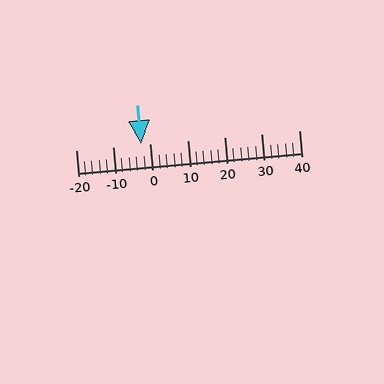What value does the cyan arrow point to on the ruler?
The cyan arrow points to approximately -2.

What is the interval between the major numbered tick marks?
The major tick marks are spaced 10 units apart.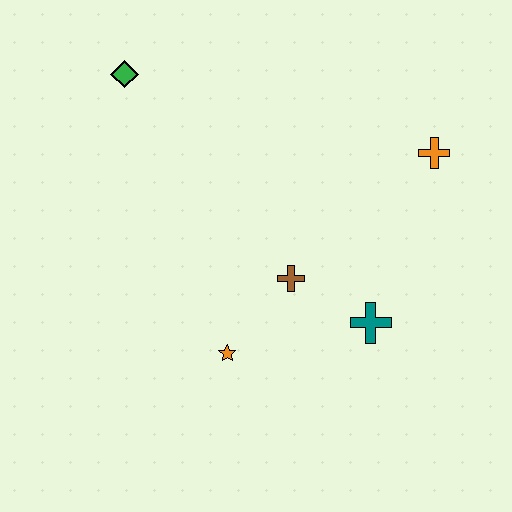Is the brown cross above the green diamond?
No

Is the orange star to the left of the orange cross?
Yes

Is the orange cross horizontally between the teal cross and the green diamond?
No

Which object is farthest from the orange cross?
The green diamond is farthest from the orange cross.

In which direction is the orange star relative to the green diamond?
The orange star is below the green diamond.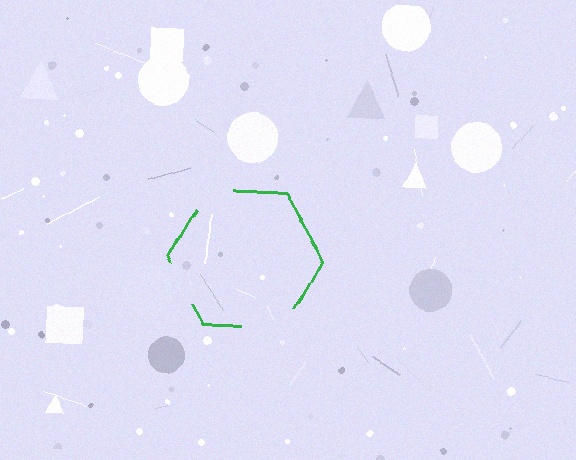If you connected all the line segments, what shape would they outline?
They would outline a hexagon.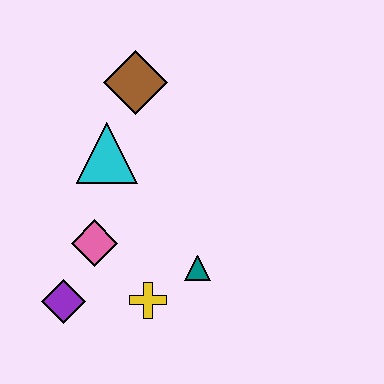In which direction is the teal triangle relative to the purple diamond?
The teal triangle is to the right of the purple diamond.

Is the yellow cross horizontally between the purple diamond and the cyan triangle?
No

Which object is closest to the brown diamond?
The cyan triangle is closest to the brown diamond.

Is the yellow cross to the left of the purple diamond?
No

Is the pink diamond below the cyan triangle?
Yes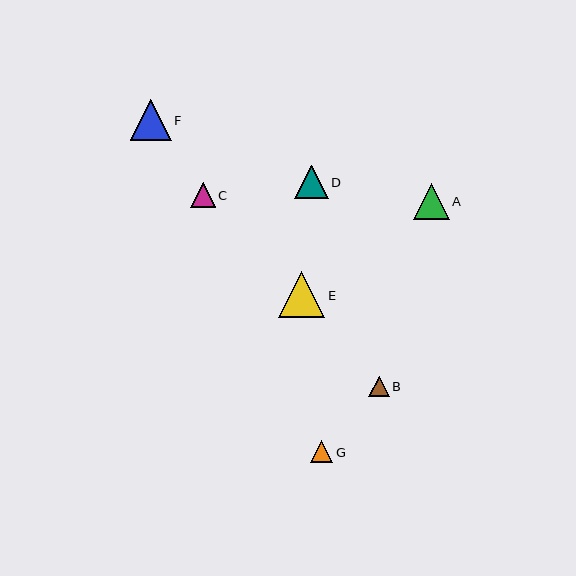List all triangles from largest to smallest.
From largest to smallest: E, F, A, D, C, G, B.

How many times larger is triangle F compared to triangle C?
Triangle F is approximately 1.7 times the size of triangle C.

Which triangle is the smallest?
Triangle B is the smallest with a size of approximately 20 pixels.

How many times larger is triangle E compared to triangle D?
Triangle E is approximately 1.4 times the size of triangle D.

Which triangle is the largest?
Triangle E is the largest with a size of approximately 46 pixels.